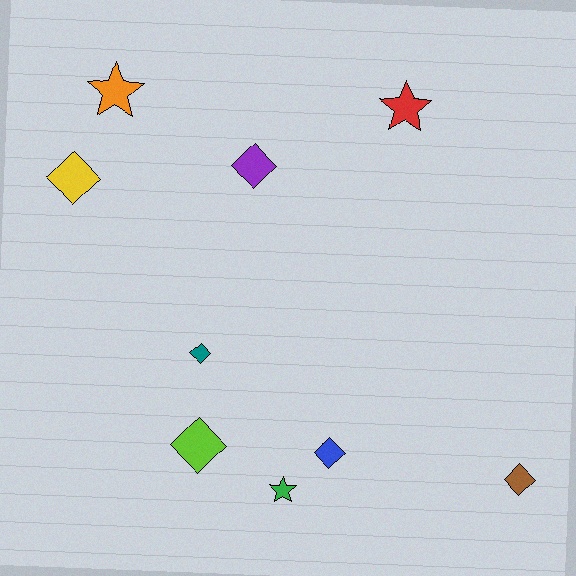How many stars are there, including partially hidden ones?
There are 3 stars.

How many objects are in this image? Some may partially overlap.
There are 9 objects.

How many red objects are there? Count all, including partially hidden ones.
There is 1 red object.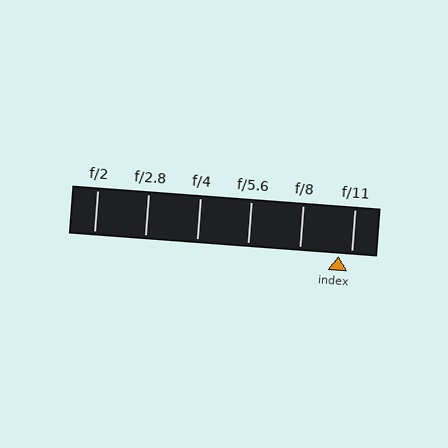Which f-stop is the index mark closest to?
The index mark is closest to f/11.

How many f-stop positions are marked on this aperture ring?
There are 6 f-stop positions marked.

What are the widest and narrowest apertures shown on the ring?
The widest aperture shown is f/2 and the narrowest is f/11.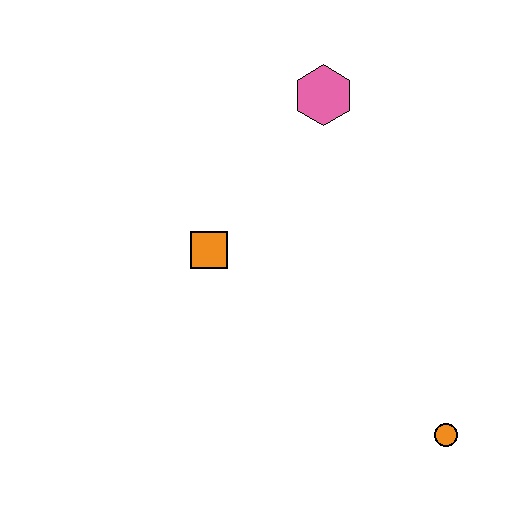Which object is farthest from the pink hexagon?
The orange circle is farthest from the pink hexagon.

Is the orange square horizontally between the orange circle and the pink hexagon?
No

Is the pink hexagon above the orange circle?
Yes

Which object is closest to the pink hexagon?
The orange square is closest to the pink hexagon.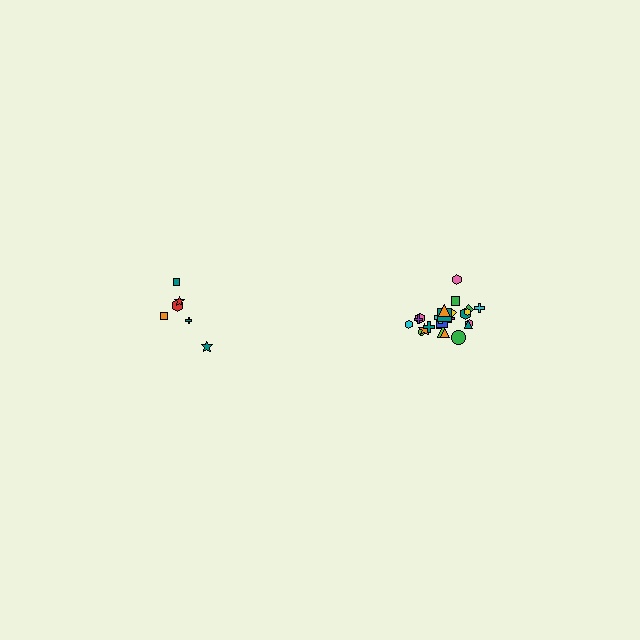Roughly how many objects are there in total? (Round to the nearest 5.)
Roughly 30 objects in total.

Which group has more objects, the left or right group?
The right group.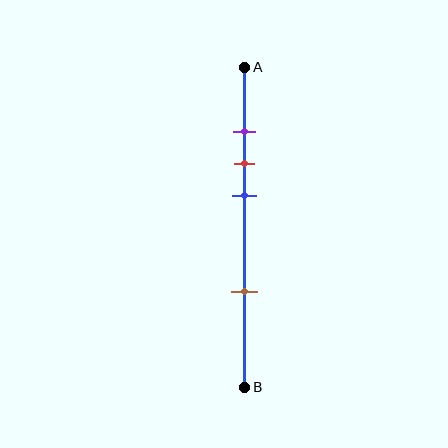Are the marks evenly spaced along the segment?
No, the marks are not evenly spaced.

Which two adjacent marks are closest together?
The purple and red marks are the closest adjacent pair.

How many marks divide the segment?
There are 4 marks dividing the segment.